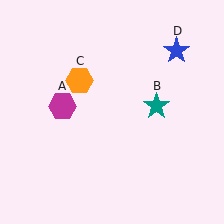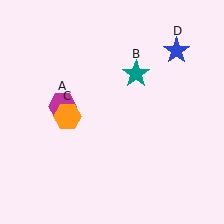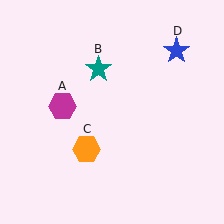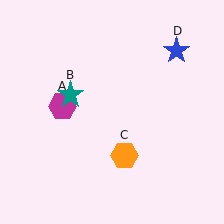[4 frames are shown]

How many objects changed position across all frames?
2 objects changed position: teal star (object B), orange hexagon (object C).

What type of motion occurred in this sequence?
The teal star (object B), orange hexagon (object C) rotated counterclockwise around the center of the scene.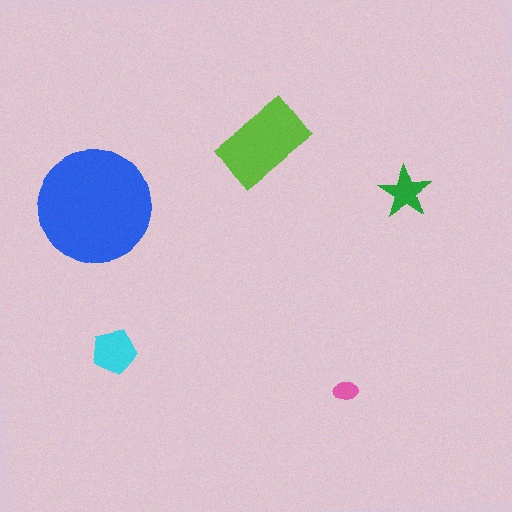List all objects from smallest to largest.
The pink ellipse, the green star, the cyan pentagon, the lime rectangle, the blue circle.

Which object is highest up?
The lime rectangle is topmost.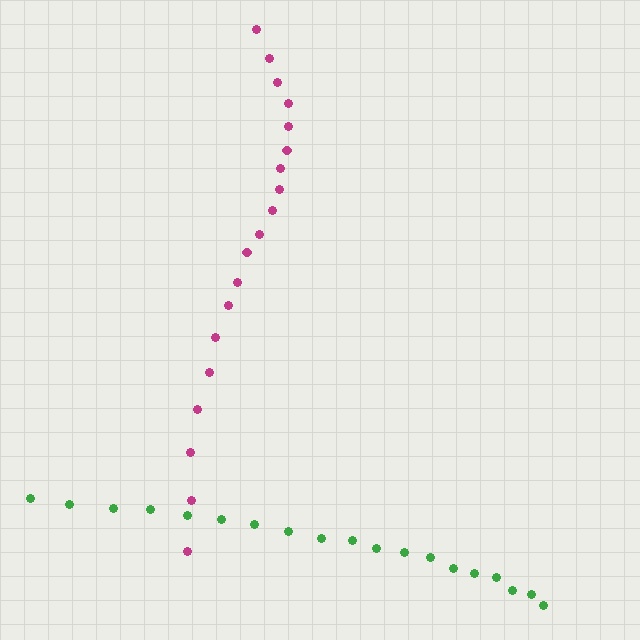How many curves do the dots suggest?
There are 2 distinct paths.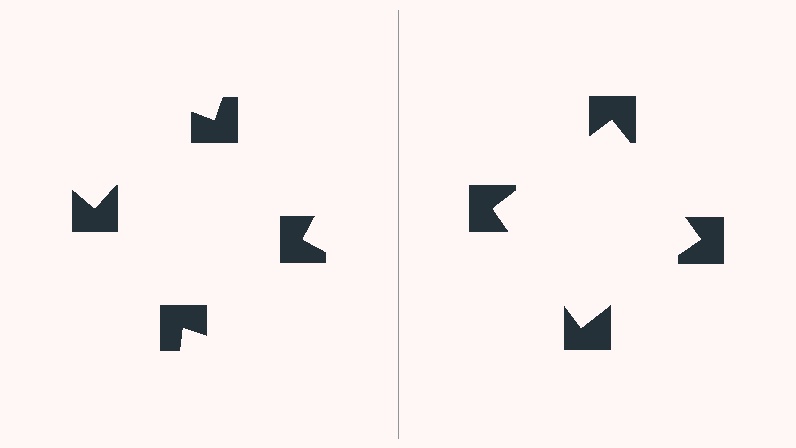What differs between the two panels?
The notched squares are positioned identically on both sides; only the wedge orientations differ. On the right they align to a square; on the left they are misaligned.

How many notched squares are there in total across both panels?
8 — 4 on each side.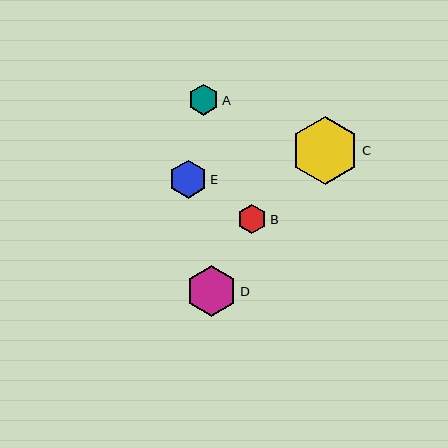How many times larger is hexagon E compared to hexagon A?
Hexagon E is approximately 1.2 times the size of hexagon A.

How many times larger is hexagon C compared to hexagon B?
Hexagon C is approximately 2.3 times the size of hexagon B.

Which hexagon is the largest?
Hexagon C is the largest with a size of approximately 67 pixels.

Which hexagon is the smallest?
Hexagon B is the smallest with a size of approximately 30 pixels.